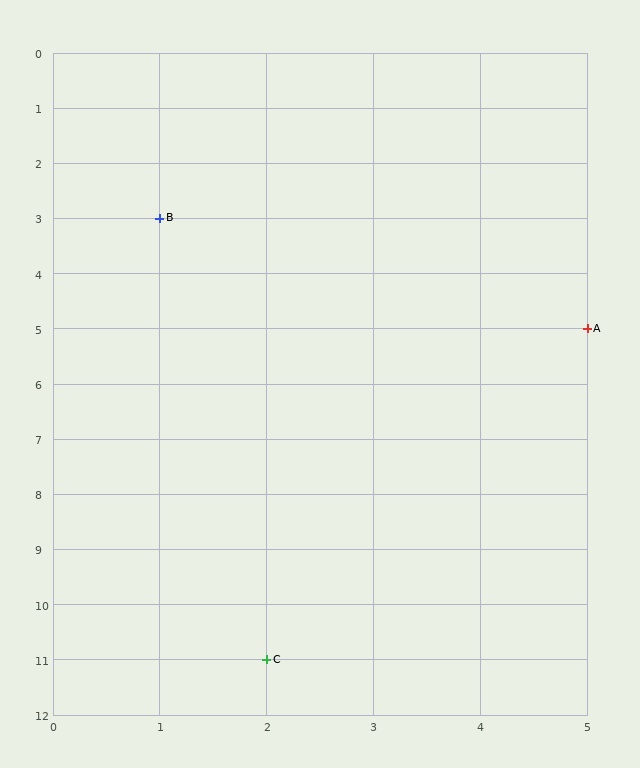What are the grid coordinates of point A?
Point A is at grid coordinates (5, 5).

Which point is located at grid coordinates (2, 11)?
Point C is at (2, 11).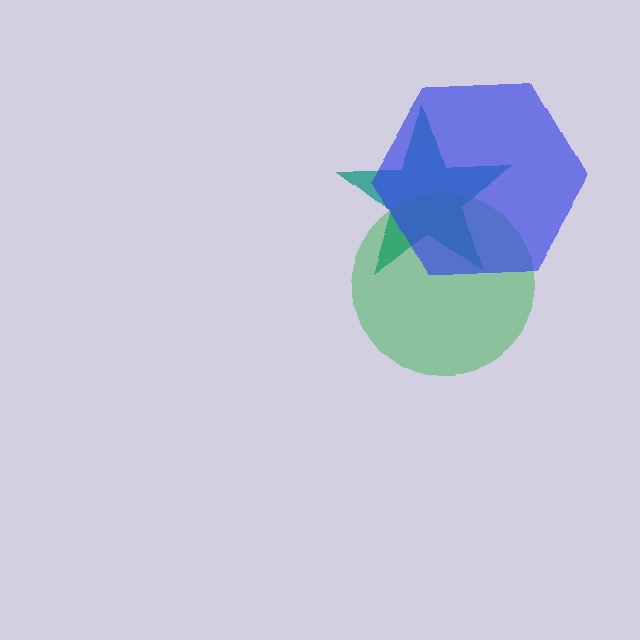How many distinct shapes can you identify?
There are 3 distinct shapes: a teal star, a green circle, a blue hexagon.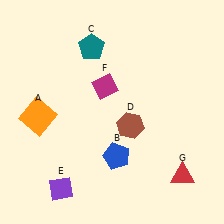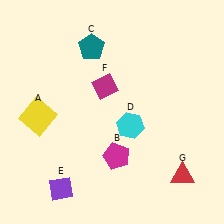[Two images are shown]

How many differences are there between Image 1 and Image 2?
There are 3 differences between the two images.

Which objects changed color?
A changed from orange to yellow. B changed from blue to magenta. D changed from brown to cyan.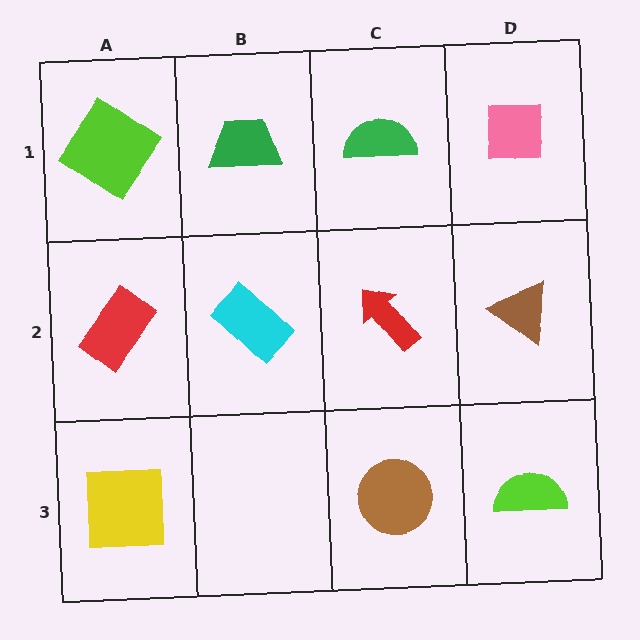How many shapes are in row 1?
4 shapes.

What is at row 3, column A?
A yellow square.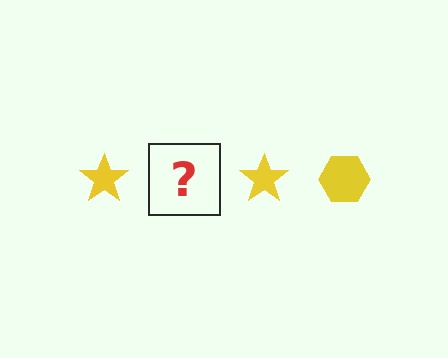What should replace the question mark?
The question mark should be replaced with a yellow hexagon.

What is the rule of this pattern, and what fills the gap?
The rule is that the pattern cycles through star, hexagon shapes in yellow. The gap should be filled with a yellow hexagon.